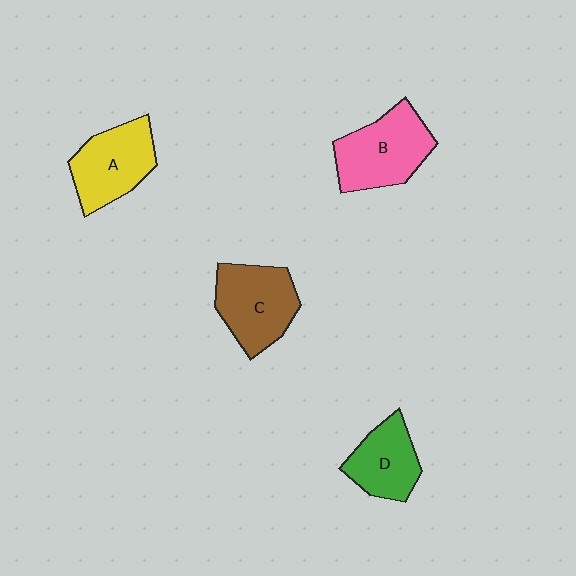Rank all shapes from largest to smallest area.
From largest to smallest: B (pink), C (brown), A (yellow), D (green).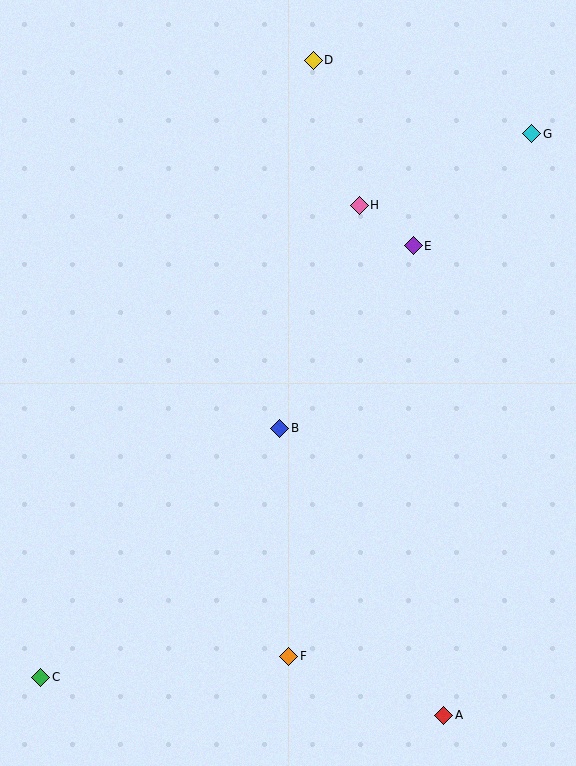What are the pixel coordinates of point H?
Point H is at (359, 205).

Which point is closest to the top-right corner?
Point G is closest to the top-right corner.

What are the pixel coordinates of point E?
Point E is at (413, 246).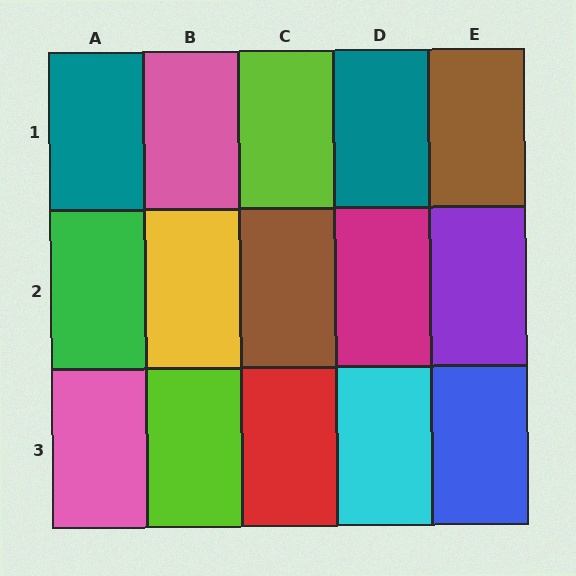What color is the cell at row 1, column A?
Teal.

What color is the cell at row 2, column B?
Yellow.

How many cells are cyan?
1 cell is cyan.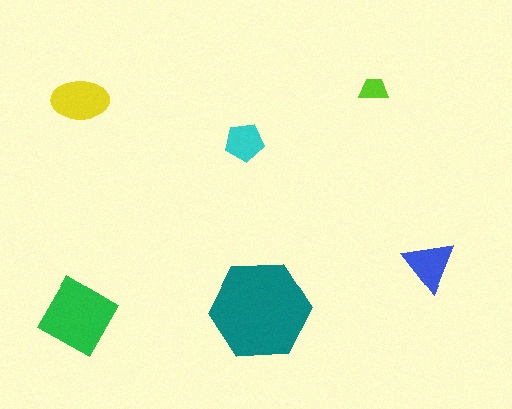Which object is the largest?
The teal hexagon.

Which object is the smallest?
The lime trapezoid.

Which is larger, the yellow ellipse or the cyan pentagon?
The yellow ellipse.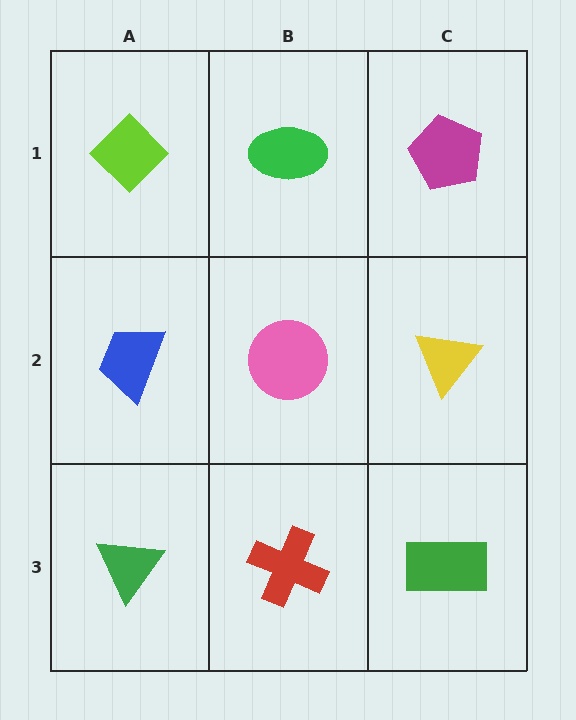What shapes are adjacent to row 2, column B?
A green ellipse (row 1, column B), a red cross (row 3, column B), a blue trapezoid (row 2, column A), a yellow triangle (row 2, column C).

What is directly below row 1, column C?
A yellow triangle.